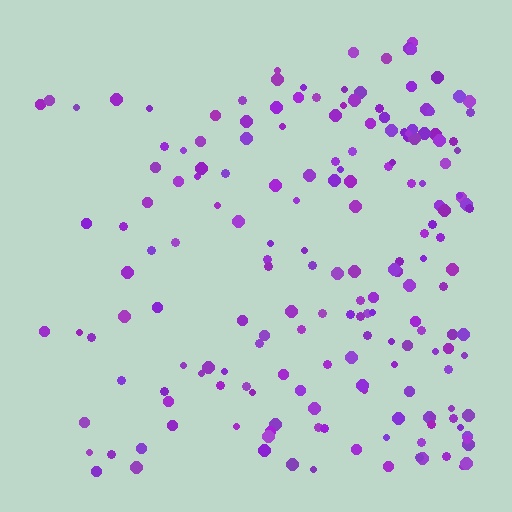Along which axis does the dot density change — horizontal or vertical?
Horizontal.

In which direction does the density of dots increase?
From left to right, with the right side densest.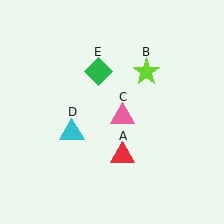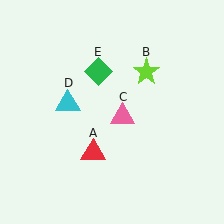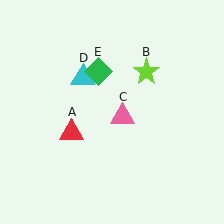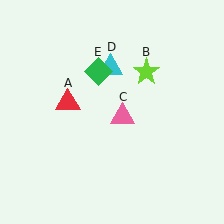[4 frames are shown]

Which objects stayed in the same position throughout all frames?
Lime star (object B) and pink triangle (object C) and green diamond (object E) remained stationary.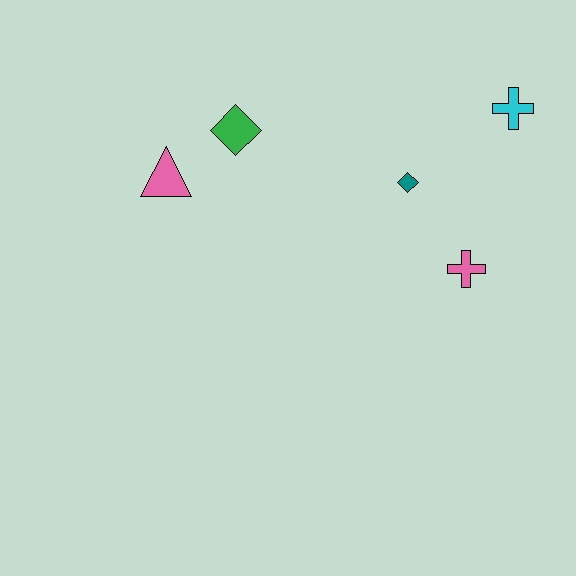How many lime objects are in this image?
There are no lime objects.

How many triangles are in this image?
There is 1 triangle.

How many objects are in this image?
There are 5 objects.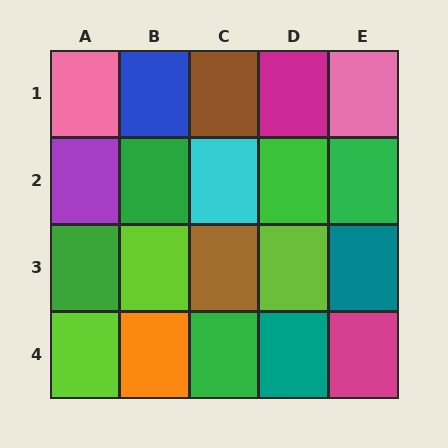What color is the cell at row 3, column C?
Brown.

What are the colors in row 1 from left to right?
Pink, blue, brown, magenta, pink.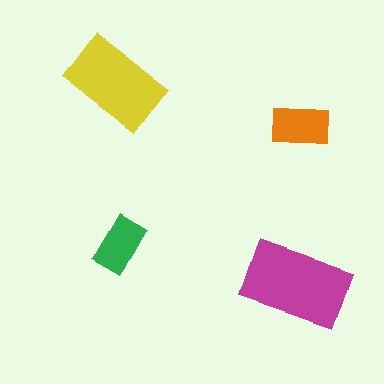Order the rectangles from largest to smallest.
the magenta one, the yellow one, the orange one, the green one.